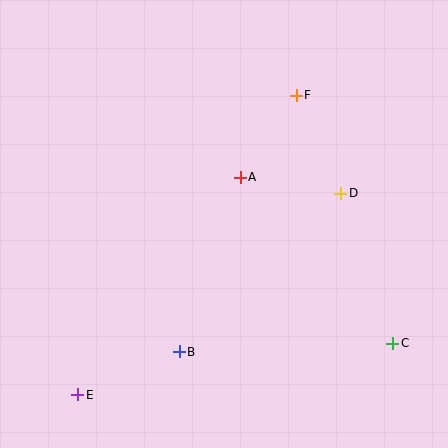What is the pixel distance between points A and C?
The distance between A and C is 225 pixels.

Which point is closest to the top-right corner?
Point F is closest to the top-right corner.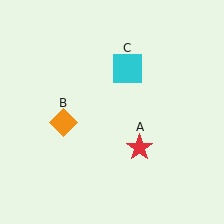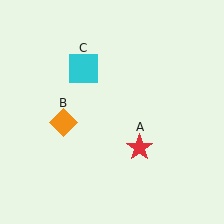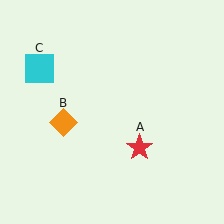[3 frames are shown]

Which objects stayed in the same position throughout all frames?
Red star (object A) and orange diamond (object B) remained stationary.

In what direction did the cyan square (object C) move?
The cyan square (object C) moved left.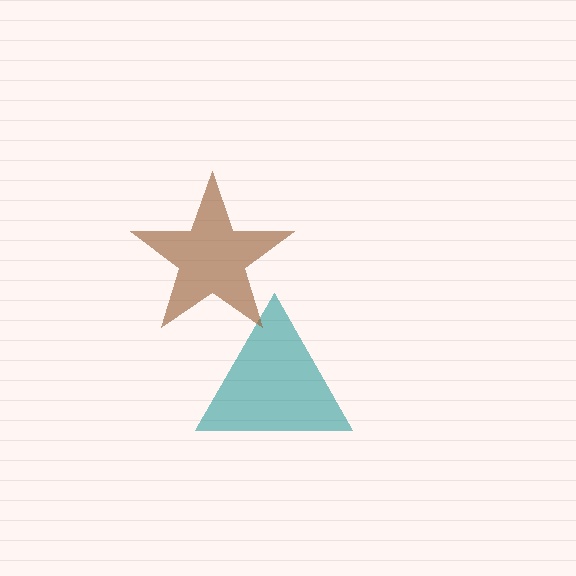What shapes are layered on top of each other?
The layered shapes are: a teal triangle, a brown star.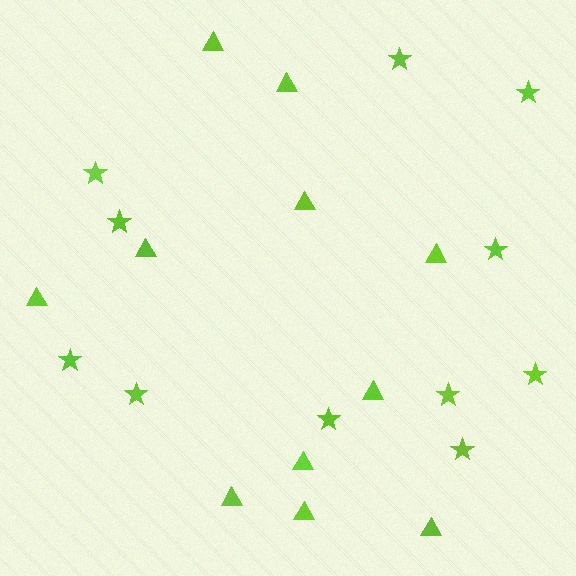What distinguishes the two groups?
There are 2 groups: one group of triangles (11) and one group of stars (11).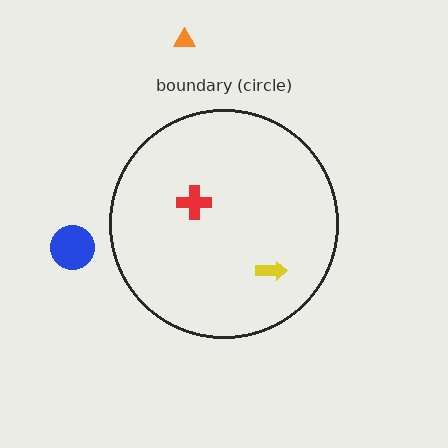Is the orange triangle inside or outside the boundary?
Outside.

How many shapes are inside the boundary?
2 inside, 2 outside.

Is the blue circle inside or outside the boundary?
Outside.